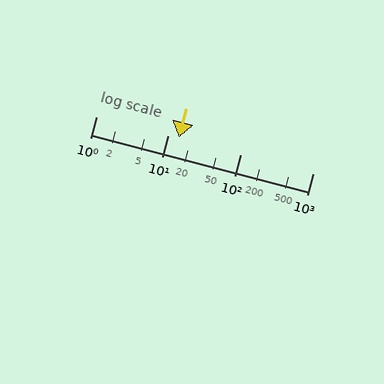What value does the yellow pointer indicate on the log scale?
The pointer indicates approximately 14.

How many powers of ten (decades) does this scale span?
The scale spans 3 decades, from 1 to 1000.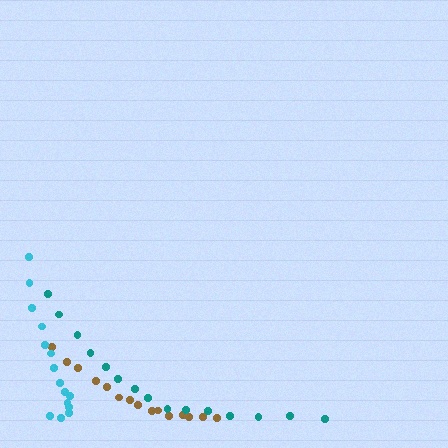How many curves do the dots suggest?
There are 3 distinct paths.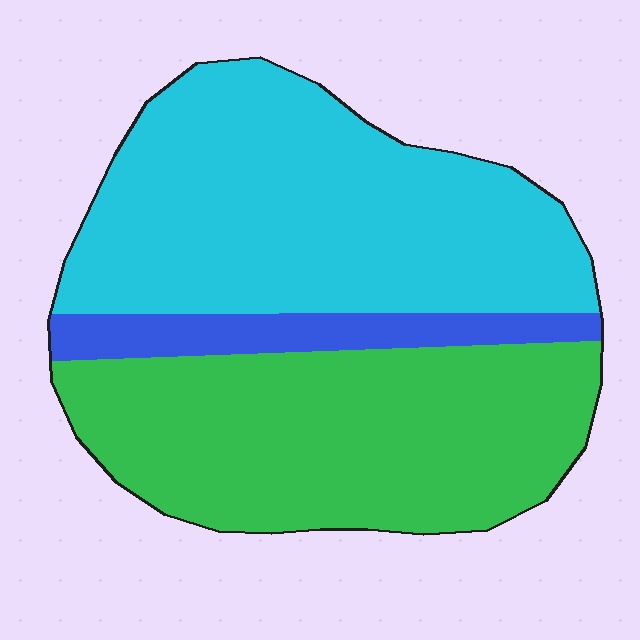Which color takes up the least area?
Blue, at roughly 10%.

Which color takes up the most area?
Cyan, at roughly 45%.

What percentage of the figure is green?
Green takes up about two fifths (2/5) of the figure.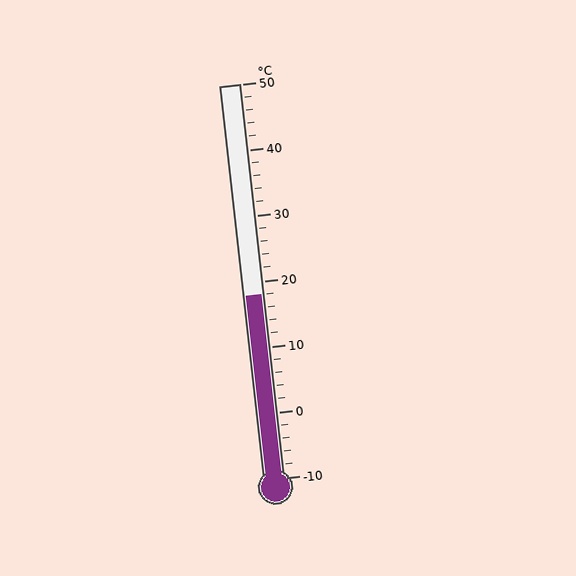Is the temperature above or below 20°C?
The temperature is below 20°C.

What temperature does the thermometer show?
The thermometer shows approximately 18°C.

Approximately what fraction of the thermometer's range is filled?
The thermometer is filled to approximately 45% of its range.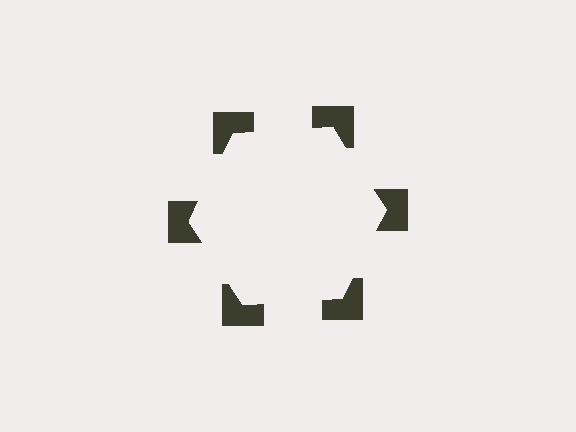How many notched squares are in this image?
There are 6 — one at each vertex of the illusory hexagon.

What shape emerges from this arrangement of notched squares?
An illusory hexagon — its edges are inferred from the aligned wedge cuts in the notched squares, not physically drawn.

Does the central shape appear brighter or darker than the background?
It typically appears slightly brighter than the background, even though no actual brightness change is drawn.